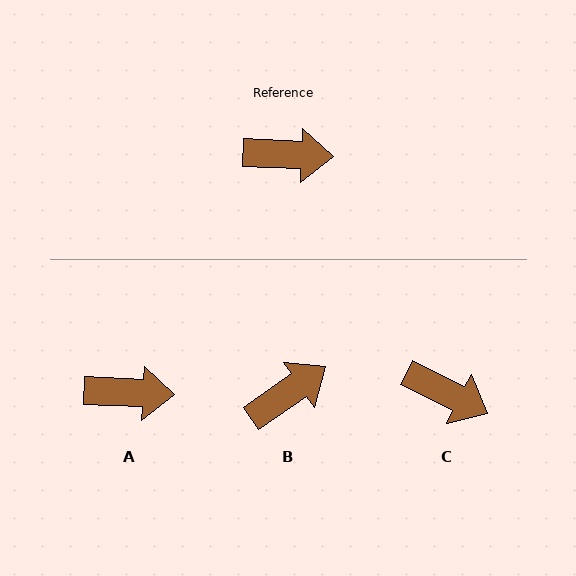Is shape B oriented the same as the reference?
No, it is off by about 38 degrees.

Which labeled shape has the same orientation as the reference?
A.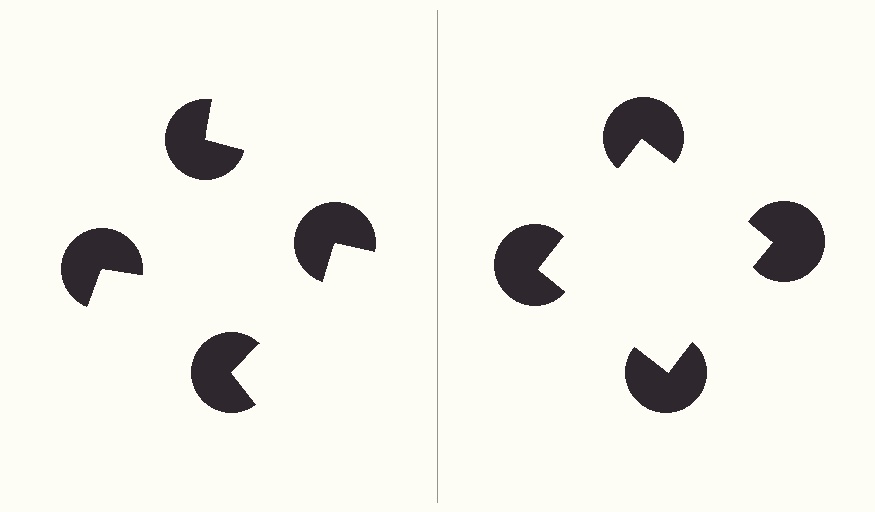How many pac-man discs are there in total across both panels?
8 — 4 on each side.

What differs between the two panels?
The pac-man discs are positioned identically on both sides; only the wedge orientations differ. On the right they align to a square; on the left they are misaligned.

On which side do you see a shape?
An illusory square appears on the right side. On the left side the wedge cuts are rotated, so no coherent shape forms.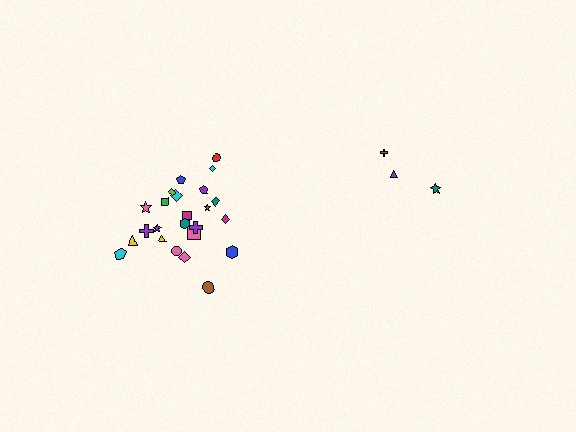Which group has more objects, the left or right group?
The left group.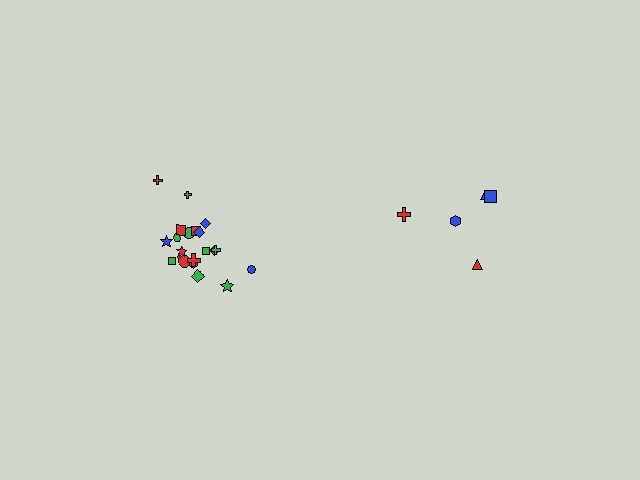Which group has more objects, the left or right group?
The left group.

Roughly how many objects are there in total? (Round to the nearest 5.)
Roughly 25 objects in total.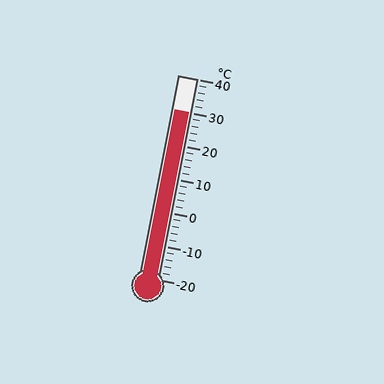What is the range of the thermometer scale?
The thermometer scale ranges from -20°C to 40°C.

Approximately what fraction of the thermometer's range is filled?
The thermometer is filled to approximately 85% of its range.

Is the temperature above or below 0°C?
The temperature is above 0°C.